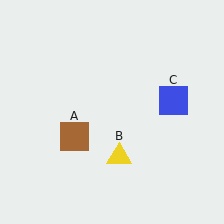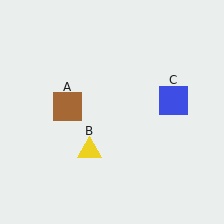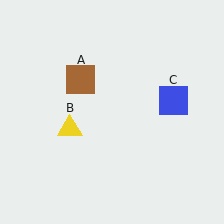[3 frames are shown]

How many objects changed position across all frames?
2 objects changed position: brown square (object A), yellow triangle (object B).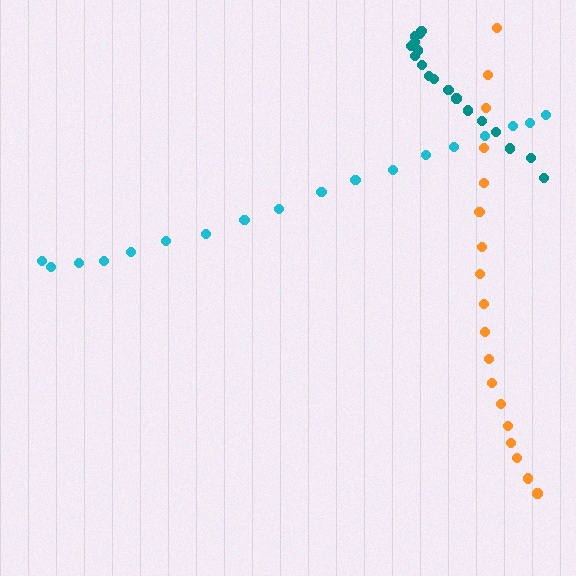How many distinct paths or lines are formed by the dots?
There are 3 distinct paths.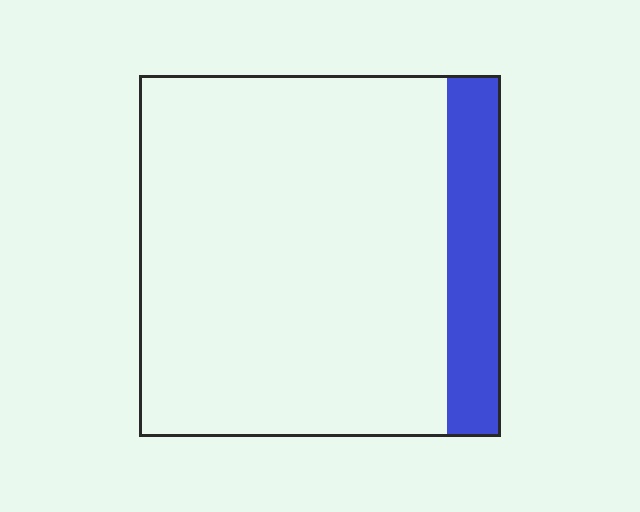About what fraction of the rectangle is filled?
About one sixth (1/6).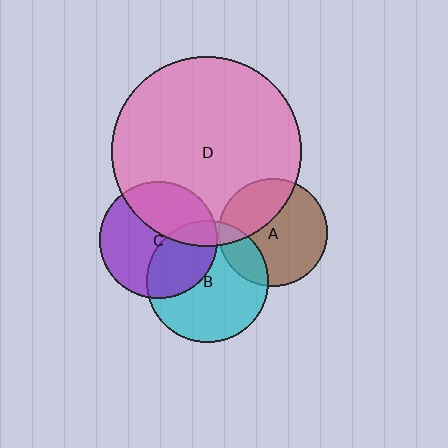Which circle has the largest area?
Circle D (pink).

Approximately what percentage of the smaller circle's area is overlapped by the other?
Approximately 15%.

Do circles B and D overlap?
Yes.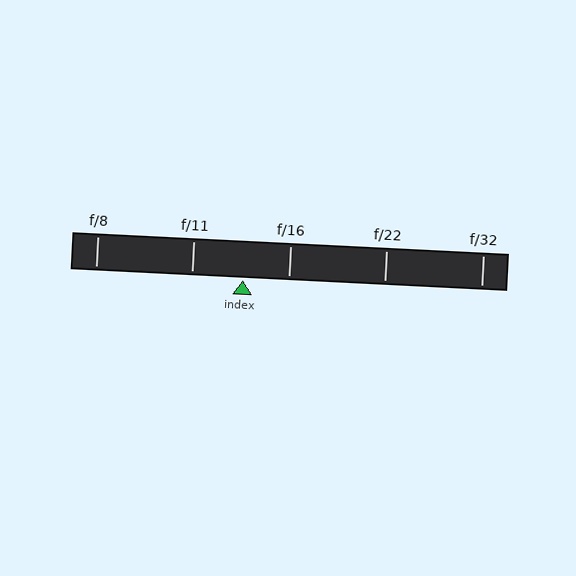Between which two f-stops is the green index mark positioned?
The index mark is between f/11 and f/16.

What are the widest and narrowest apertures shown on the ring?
The widest aperture shown is f/8 and the narrowest is f/32.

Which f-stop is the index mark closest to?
The index mark is closest to f/16.